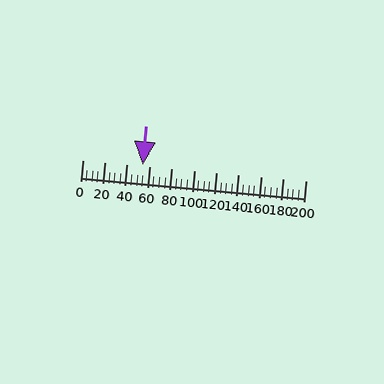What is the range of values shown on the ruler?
The ruler shows values from 0 to 200.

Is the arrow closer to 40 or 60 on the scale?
The arrow is closer to 60.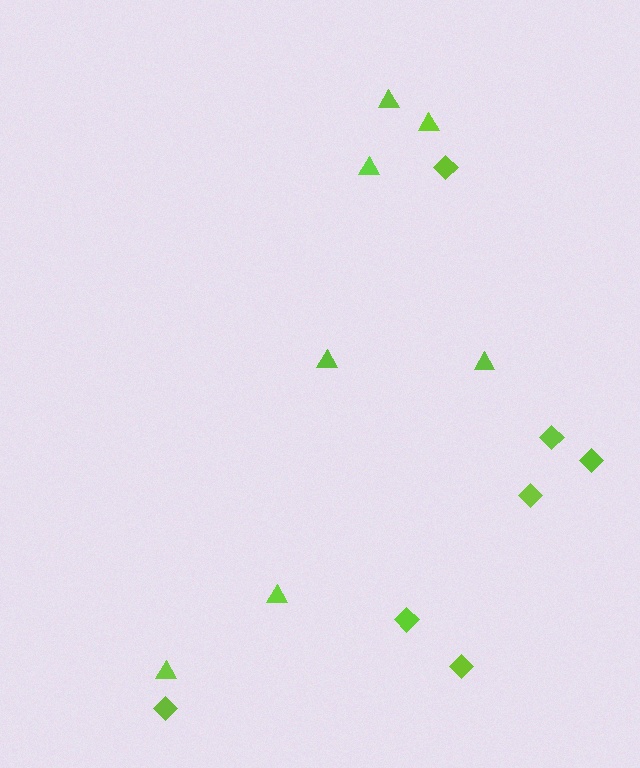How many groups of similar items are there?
There are 2 groups: one group of triangles (7) and one group of diamonds (7).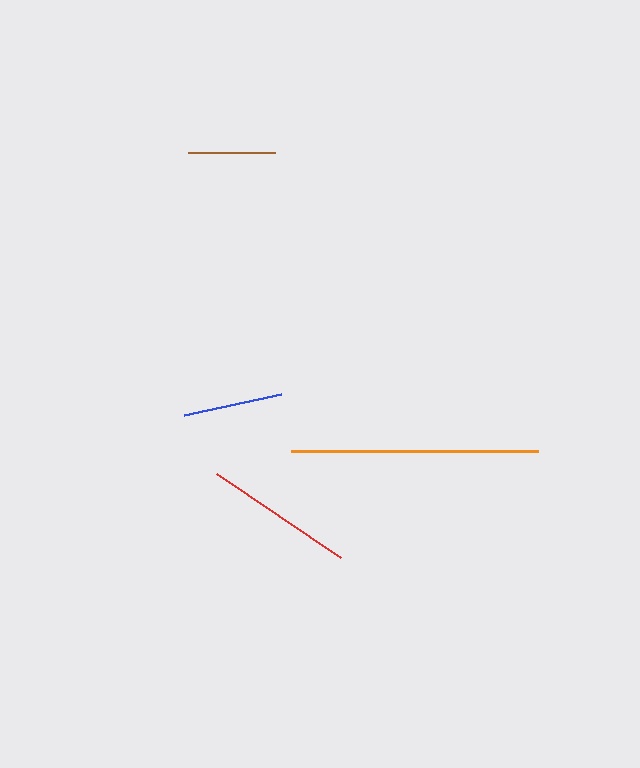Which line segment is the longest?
The orange line is the longest at approximately 247 pixels.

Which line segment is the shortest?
The brown line is the shortest at approximately 87 pixels.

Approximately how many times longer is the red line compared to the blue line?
The red line is approximately 1.5 times the length of the blue line.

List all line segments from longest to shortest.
From longest to shortest: orange, red, blue, brown.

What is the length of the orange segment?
The orange segment is approximately 247 pixels long.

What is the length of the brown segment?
The brown segment is approximately 87 pixels long.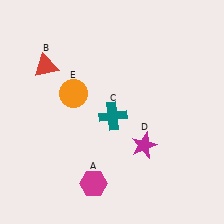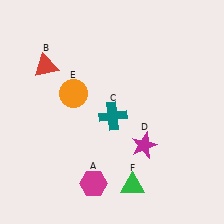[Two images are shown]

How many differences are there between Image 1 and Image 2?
There is 1 difference between the two images.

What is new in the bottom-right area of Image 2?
A green triangle (F) was added in the bottom-right area of Image 2.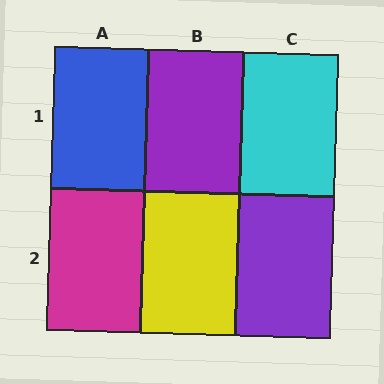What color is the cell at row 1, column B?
Purple.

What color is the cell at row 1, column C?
Cyan.